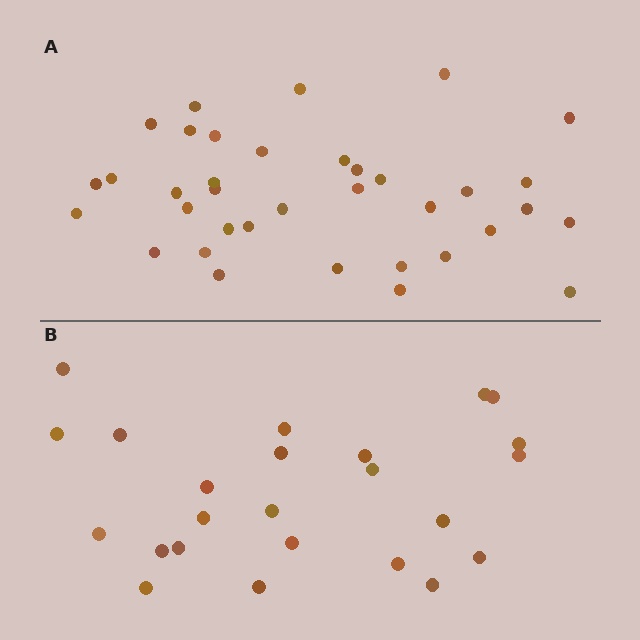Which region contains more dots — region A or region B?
Region A (the top region) has more dots.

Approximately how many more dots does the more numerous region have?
Region A has roughly 12 or so more dots than region B.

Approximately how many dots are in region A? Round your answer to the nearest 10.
About 40 dots. (The exact count is 36, which rounds to 40.)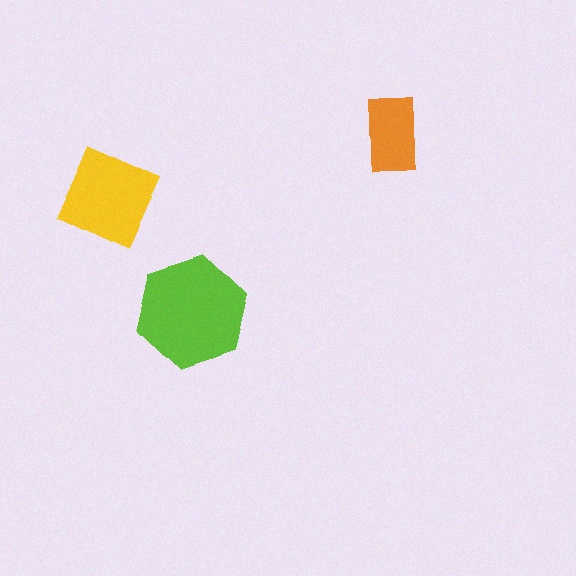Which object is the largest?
The lime hexagon.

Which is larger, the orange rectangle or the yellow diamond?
The yellow diamond.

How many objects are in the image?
There are 3 objects in the image.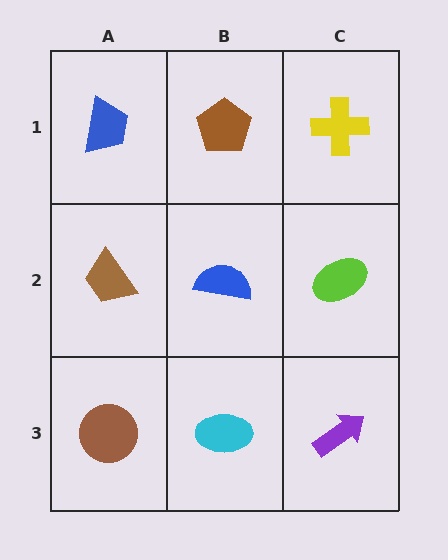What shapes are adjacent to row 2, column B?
A brown pentagon (row 1, column B), a cyan ellipse (row 3, column B), a brown trapezoid (row 2, column A), a lime ellipse (row 2, column C).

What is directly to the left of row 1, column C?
A brown pentagon.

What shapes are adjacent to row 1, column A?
A brown trapezoid (row 2, column A), a brown pentagon (row 1, column B).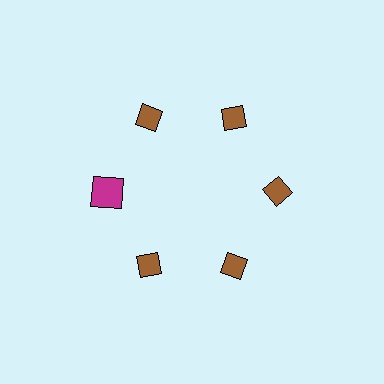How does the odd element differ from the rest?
It differs in both color (magenta instead of brown) and shape (square instead of diamond).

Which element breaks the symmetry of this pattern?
The magenta square at roughly the 9 o'clock position breaks the symmetry. All other shapes are brown diamonds.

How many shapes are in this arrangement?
There are 6 shapes arranged in a ring pattern.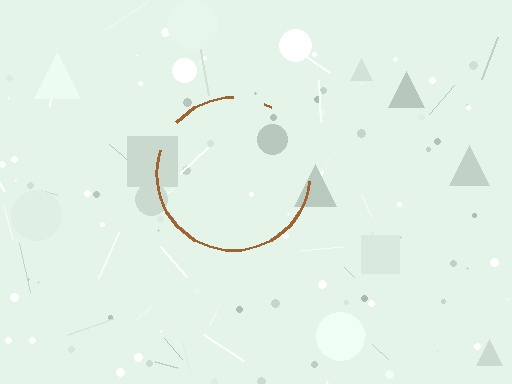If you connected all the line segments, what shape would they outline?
They would outline a circle.